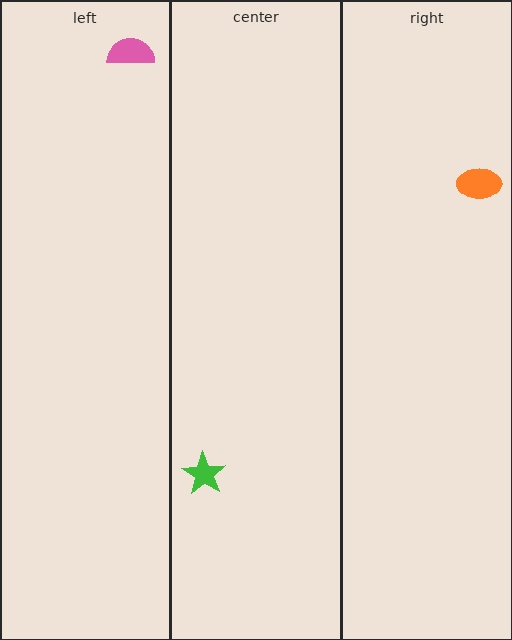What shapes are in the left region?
The pink semicircle.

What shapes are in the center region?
The green star.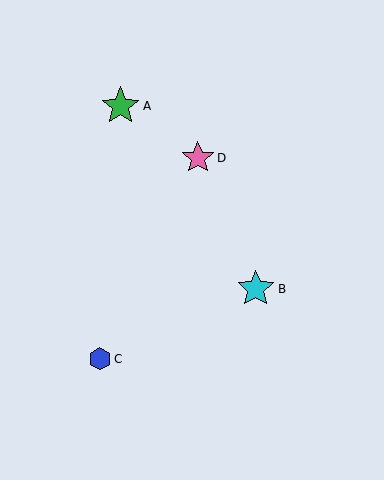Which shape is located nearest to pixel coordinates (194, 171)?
The pink star (labeled D) at (198, 158) is nearest to that location.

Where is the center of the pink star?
The center of the pink star is at (198, 158).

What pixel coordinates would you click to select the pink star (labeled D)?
Click at (198, 158) to select the pink star D.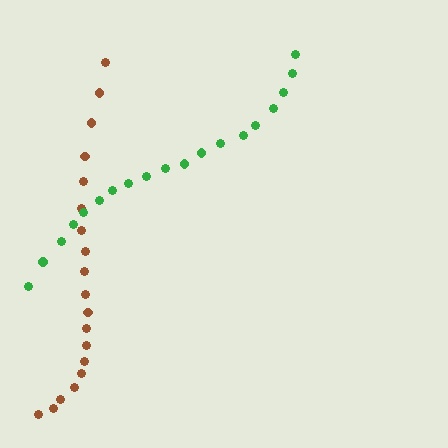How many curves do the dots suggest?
There are 2 distinct paths.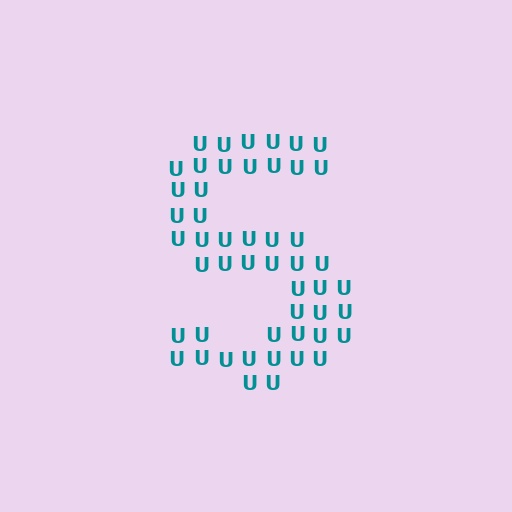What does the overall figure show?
The overall figure shows the letter S.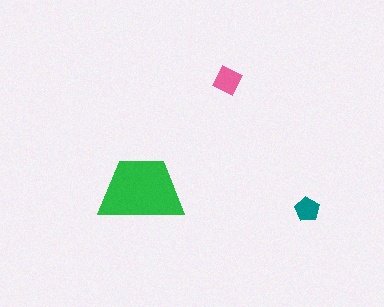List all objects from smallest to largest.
The teal pentagon, the pink diamond, the green trapezoid.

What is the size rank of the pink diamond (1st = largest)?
2nd.